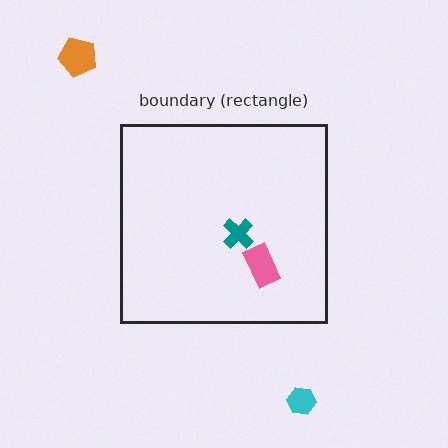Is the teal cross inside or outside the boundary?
Inside.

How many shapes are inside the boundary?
2 inside, 2 outside.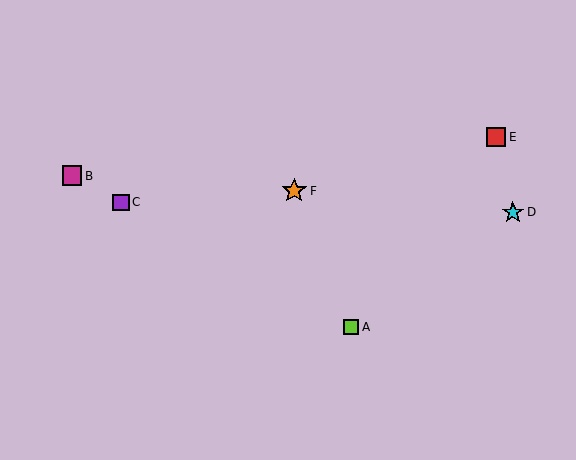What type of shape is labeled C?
Shape C is a purple square.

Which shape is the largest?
The orange star (labeled F) is the largest.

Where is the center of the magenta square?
The center of the magenta square is at (72, 176).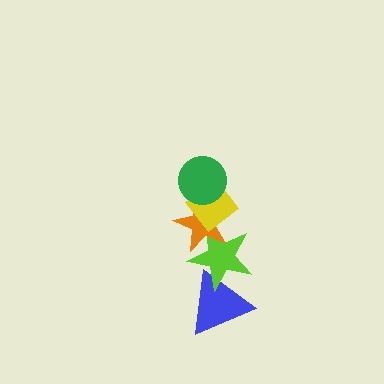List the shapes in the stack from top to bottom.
From top to bottom: the green circle, the yellow diamond, the orange star, the lime star, the blue triangle.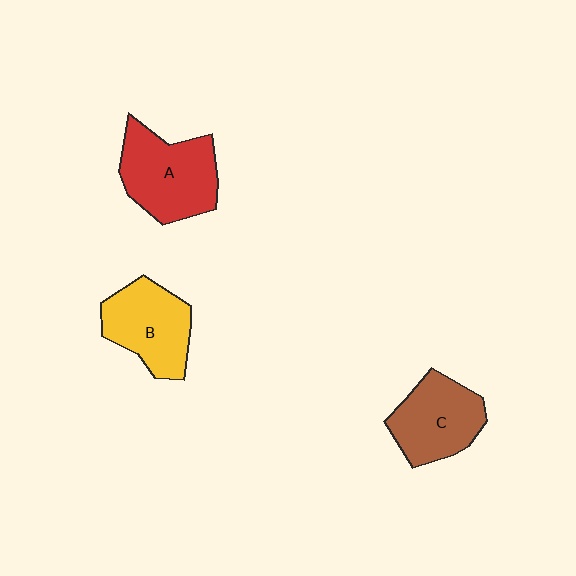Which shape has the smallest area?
Shape C (brown).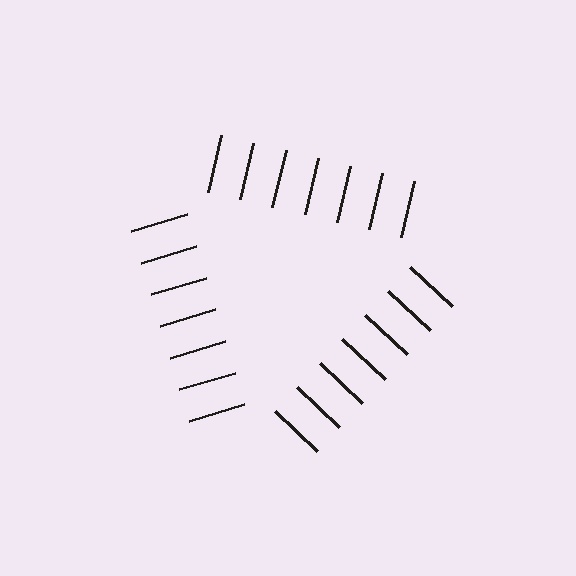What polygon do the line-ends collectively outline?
An illusory triangle — the line segments terminate on its edges but no continuous stroke is drawn.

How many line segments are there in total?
21 — 7 along each of the 3 edges.